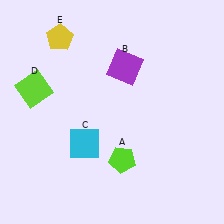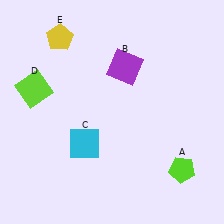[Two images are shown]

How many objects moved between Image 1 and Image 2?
1 object moved between the two images.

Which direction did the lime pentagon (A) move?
The lime pentagon (A) moved right.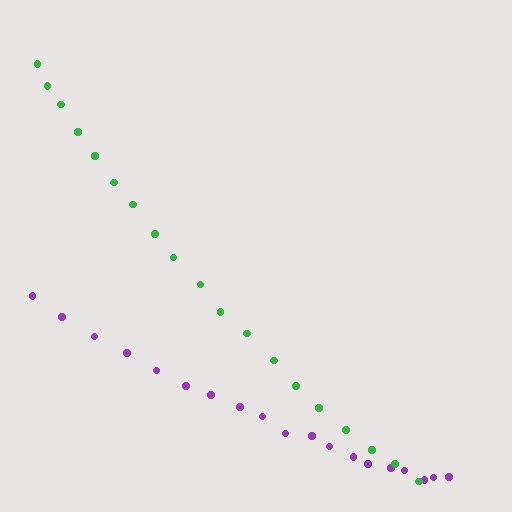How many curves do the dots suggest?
There are 2 distinct paths.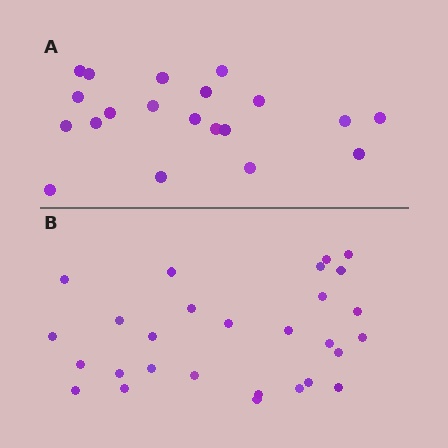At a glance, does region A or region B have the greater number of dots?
Region B (the bottom region) has more dots.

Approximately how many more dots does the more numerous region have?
Region B has roughly 8 or so more dots than region A.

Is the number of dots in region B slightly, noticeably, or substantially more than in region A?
Region B has noticeably more, but not dramatically so. The ratio is roughly 1.4 to 1.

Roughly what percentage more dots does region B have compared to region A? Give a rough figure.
About 40% more.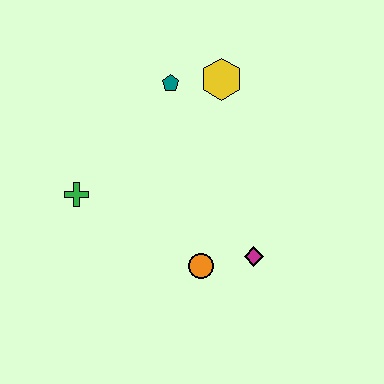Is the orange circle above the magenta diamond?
No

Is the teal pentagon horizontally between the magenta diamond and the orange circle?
No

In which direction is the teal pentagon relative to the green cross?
The teal pentagon is above the green cross.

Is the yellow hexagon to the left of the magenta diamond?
Yes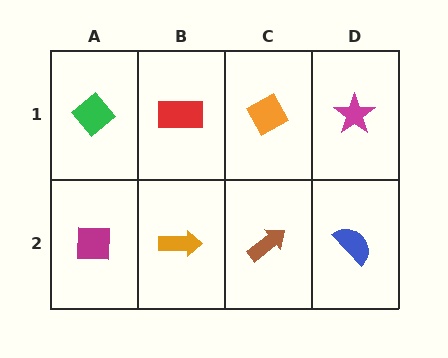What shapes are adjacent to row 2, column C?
An orange diamond (row 1, column C), an orange arrow (row 2, column B), a blue semicircle (row 2, column D).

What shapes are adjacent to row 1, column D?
A blue semicircle (row 2, column D), an orange diamond (row 1, column C).